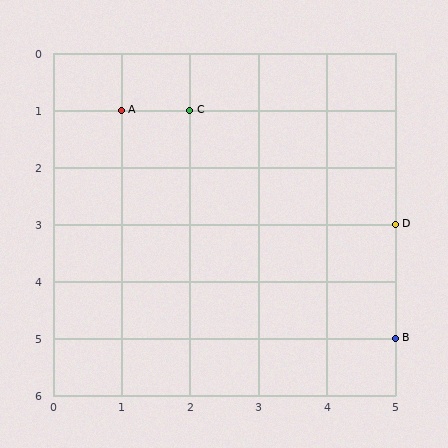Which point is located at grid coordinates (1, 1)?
Point A is at (1, 1).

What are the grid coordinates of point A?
Point A is at grid coordinates (1, 1).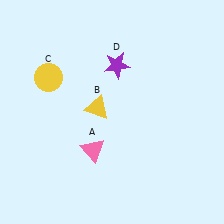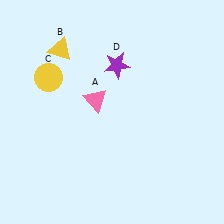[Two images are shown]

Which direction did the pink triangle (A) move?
The pink triangle (A) moved up.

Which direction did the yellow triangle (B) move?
The yellow triangle (B) moved up.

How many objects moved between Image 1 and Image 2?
2 objects moved between the two images.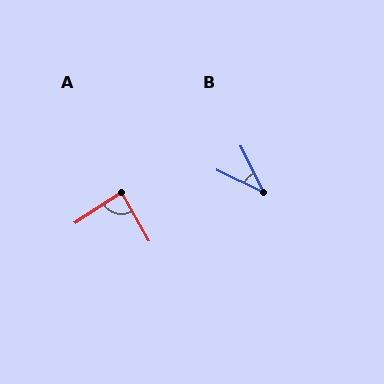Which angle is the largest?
A, at approximately 86 degrees.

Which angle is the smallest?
B, at approximately 39 degrees.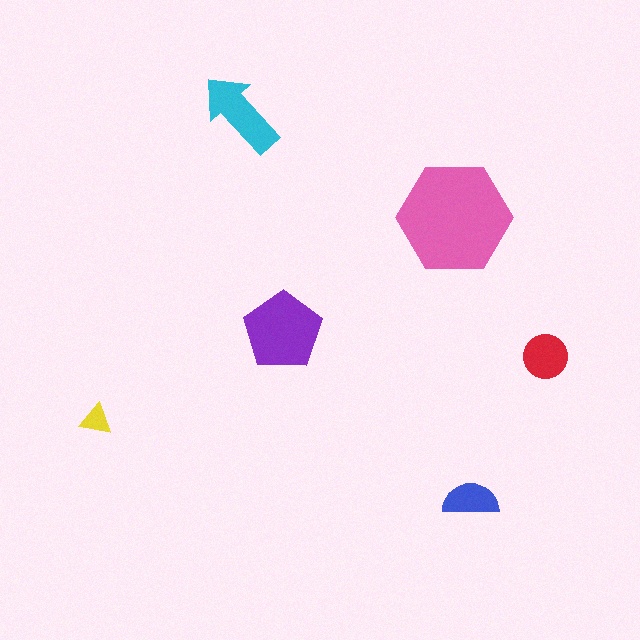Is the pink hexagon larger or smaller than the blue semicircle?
Larger.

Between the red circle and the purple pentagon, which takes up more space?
The purple pentagon.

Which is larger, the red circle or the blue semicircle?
The red circle.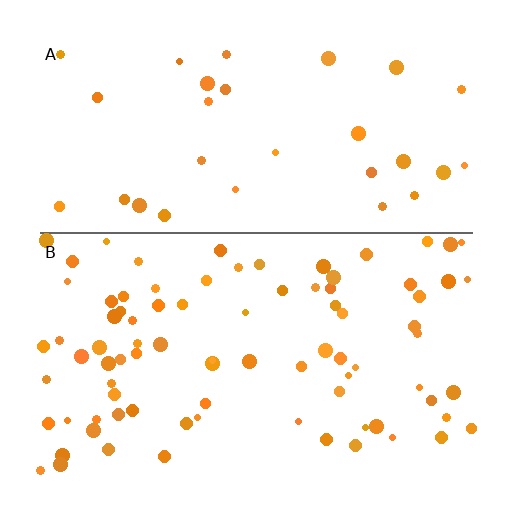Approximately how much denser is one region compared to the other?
Approximately 2.7× — region B over region A.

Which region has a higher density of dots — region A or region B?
B (the bottom).